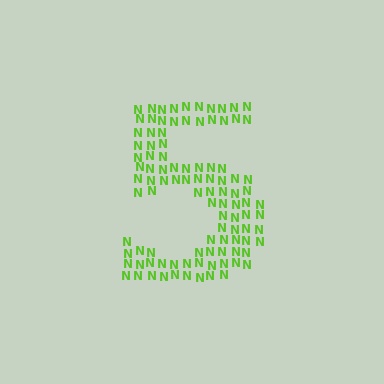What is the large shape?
The large shape is the digit 5.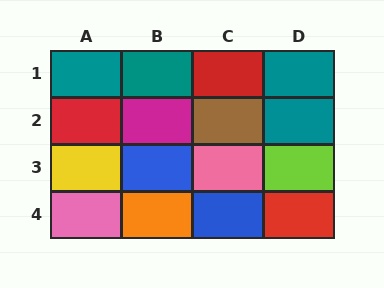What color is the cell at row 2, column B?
Magenta.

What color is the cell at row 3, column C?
Pink.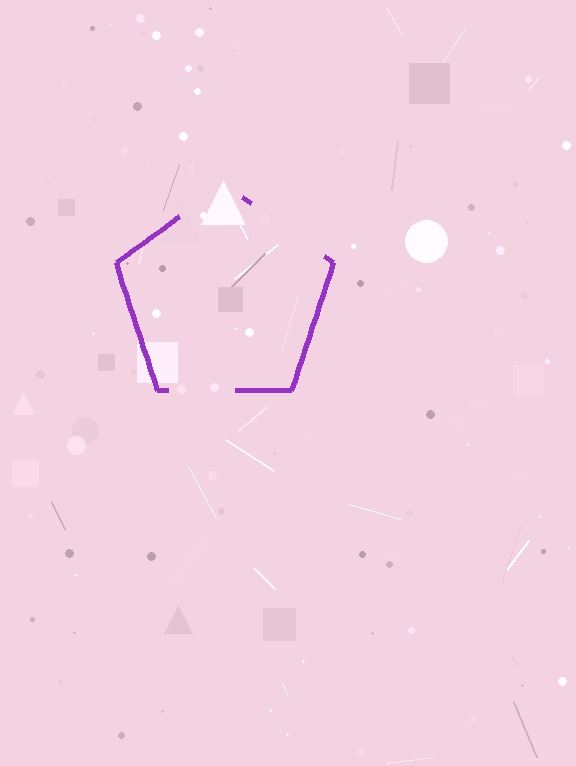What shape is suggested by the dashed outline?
The dashed outline suggests a pentagon.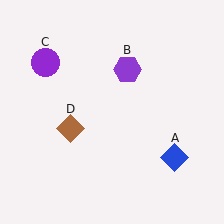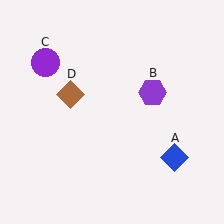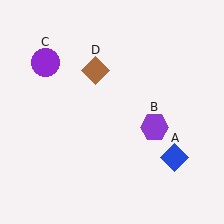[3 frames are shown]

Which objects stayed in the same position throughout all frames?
Blue diamond (object A) and purple circle (object C) remained stationary.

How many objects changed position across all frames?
2 objects changed position: purple hexagon (object B), brown diamond (object D).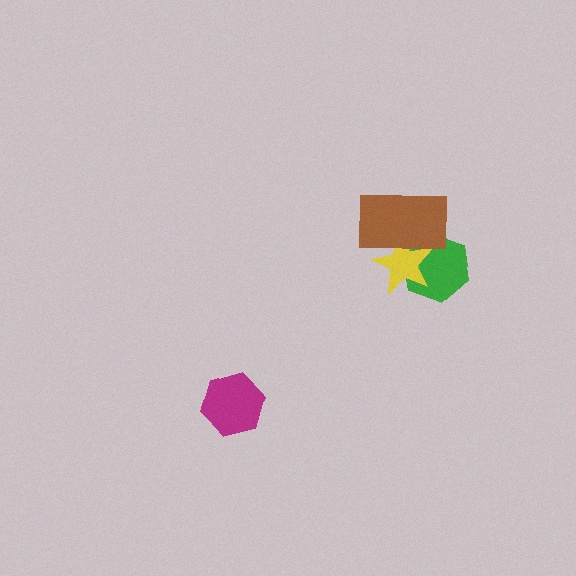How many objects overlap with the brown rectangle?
2 objects overlap with the brown rectangle.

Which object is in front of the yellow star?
The brown rectangle is in front of the yellow star.